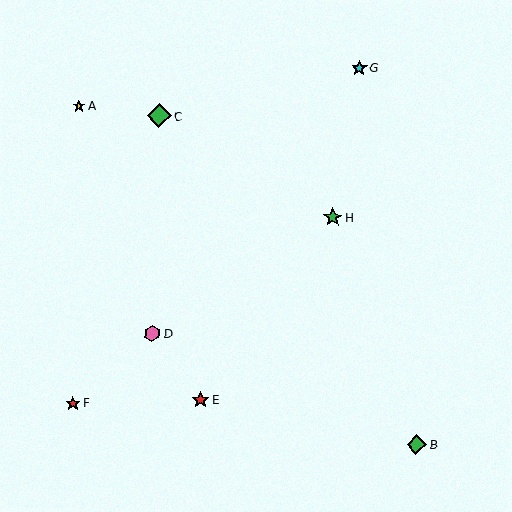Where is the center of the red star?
The center of the red star is at (73, 403).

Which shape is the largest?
The green diamond (labeled C) is the largest.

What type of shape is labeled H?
Shape H is a green star.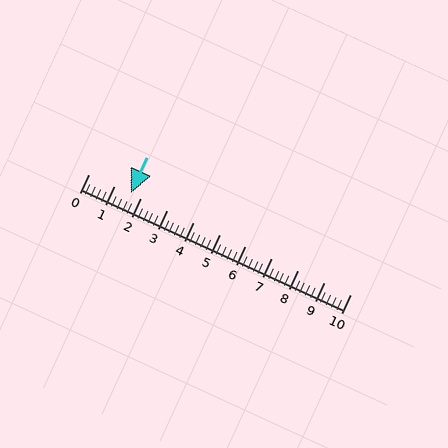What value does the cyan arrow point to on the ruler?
The cyan arrow points to approximately 1.6.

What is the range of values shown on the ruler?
The ruler shows values from 0 to 10.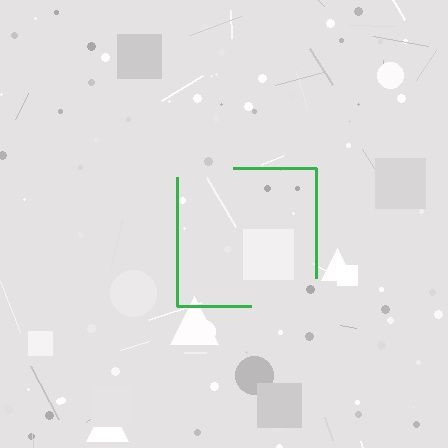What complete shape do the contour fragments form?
The contour fragments form a square.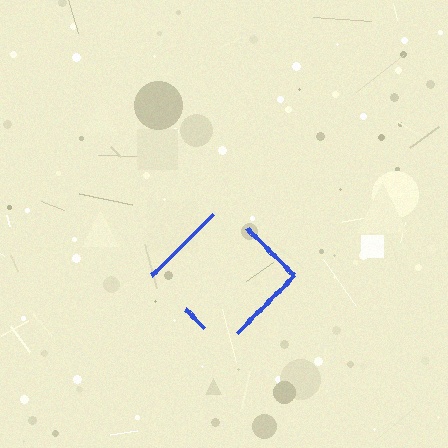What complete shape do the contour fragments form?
The contour fragments form a diamond.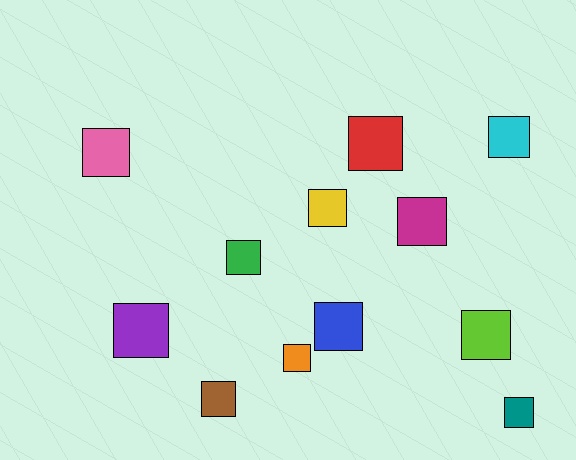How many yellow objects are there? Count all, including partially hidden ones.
There is 1 yellow object.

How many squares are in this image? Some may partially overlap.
There are 12 squares.